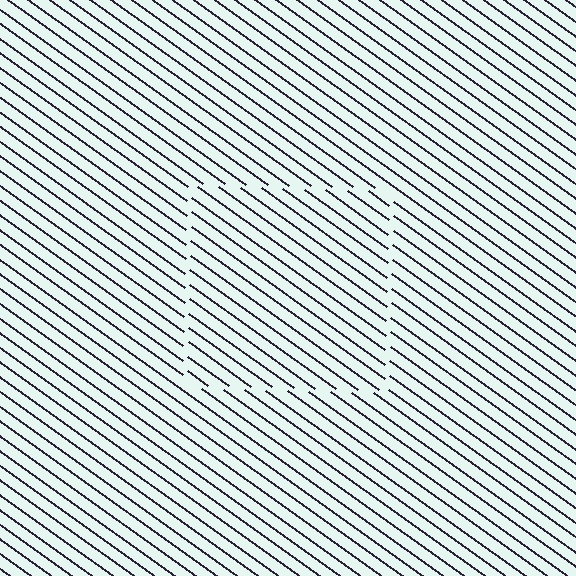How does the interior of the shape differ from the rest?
The interior of the shape contains the same grating, shifted by half a period — the contour is defined by the phase discontinuity where line-ends from the inner and outer gratings abut.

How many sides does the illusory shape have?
4 sides — the line-ends trace a square.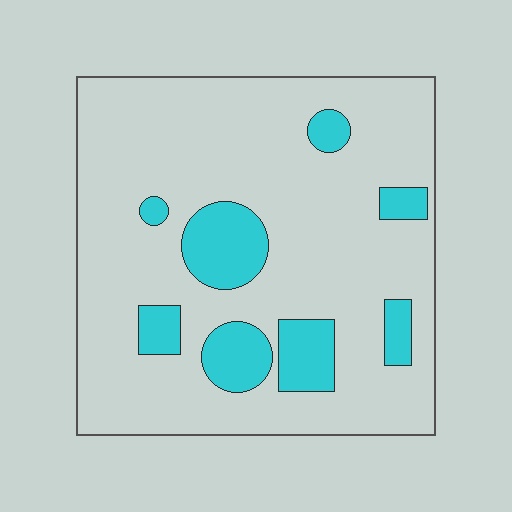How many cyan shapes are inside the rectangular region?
8.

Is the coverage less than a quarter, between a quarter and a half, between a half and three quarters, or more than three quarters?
Less than a quarter.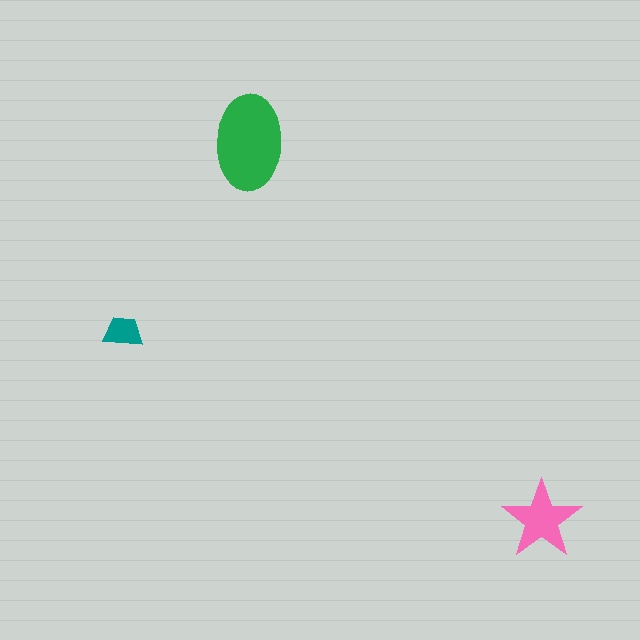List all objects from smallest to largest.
The teal trapezoid, the pink star, the green ellipse.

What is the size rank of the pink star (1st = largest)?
2nd.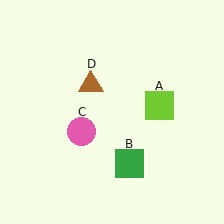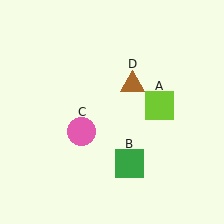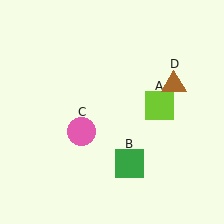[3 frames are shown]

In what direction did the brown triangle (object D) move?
The brown triangle (object D) moved right.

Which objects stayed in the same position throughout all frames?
Lime square (object A) and green square (object B) and pink circle (object C) remained stationary.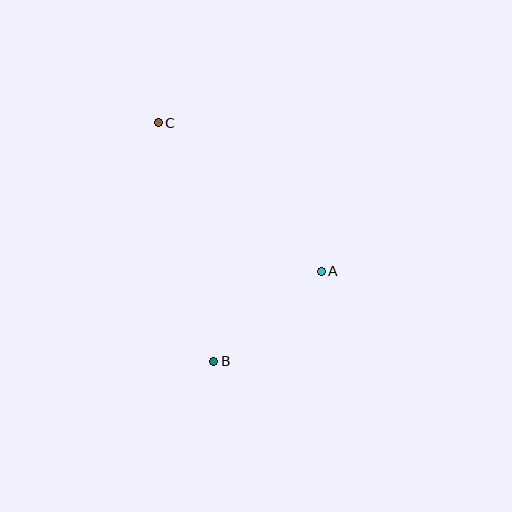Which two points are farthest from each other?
Points B and C are farthest from each other.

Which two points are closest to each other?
Points A and B are closest to each other.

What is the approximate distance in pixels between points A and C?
The distance between A and C is approximately 221 pixels.